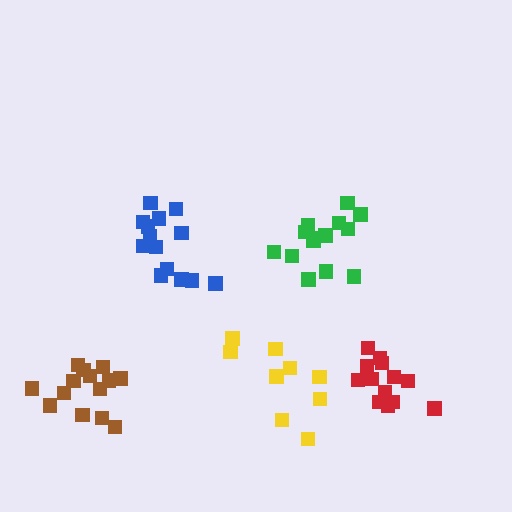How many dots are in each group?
Group 1: 9 dots, Group 2: 14 dots, Group 3: 14 dots, Group 4: 13 dots, Group 5: 14 dots (64 total).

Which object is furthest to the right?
The red cluster is rightmost.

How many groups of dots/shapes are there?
There are 5 groups.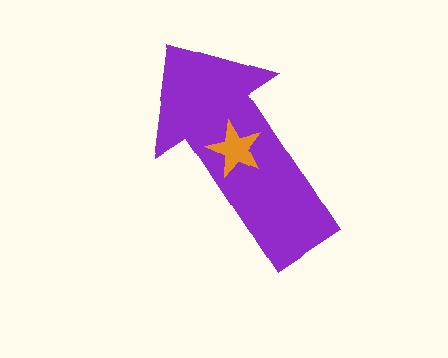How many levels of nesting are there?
2.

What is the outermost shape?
The purple arrow.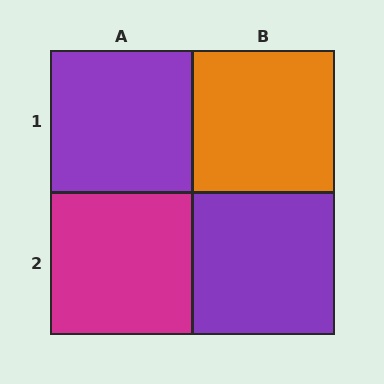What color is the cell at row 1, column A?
Purple.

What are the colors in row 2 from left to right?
Magenta, purple.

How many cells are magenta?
1 cell is magenta.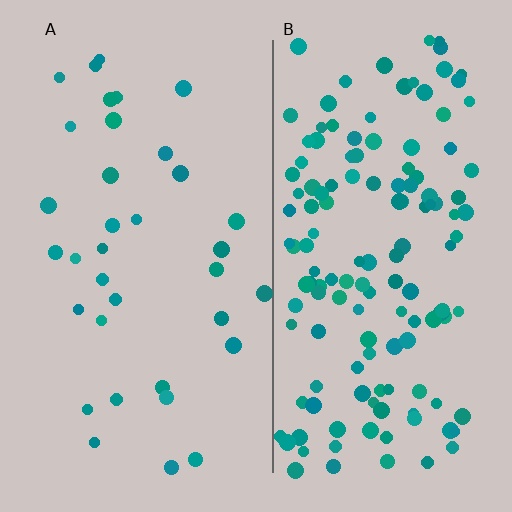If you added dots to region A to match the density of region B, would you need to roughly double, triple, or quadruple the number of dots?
Approximately quadruple.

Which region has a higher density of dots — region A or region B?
B (the right).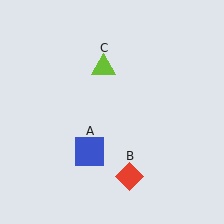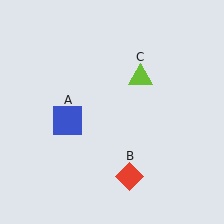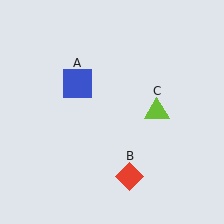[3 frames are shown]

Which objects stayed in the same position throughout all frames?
Red diamond (object B) remained stationary.